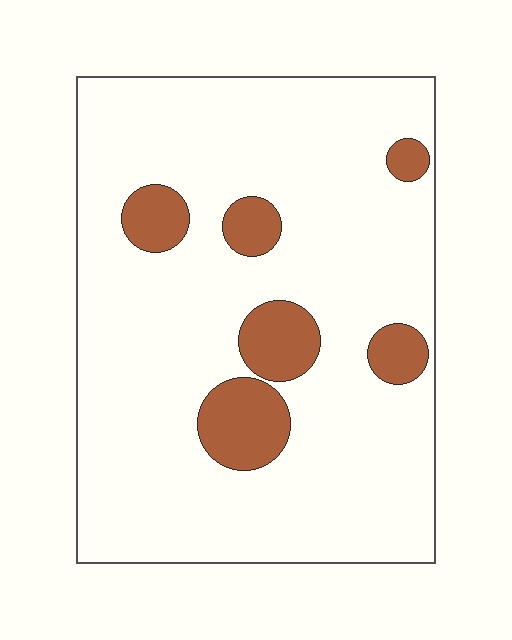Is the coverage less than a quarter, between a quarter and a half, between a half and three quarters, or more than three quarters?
Less than a quarter.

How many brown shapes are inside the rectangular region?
6.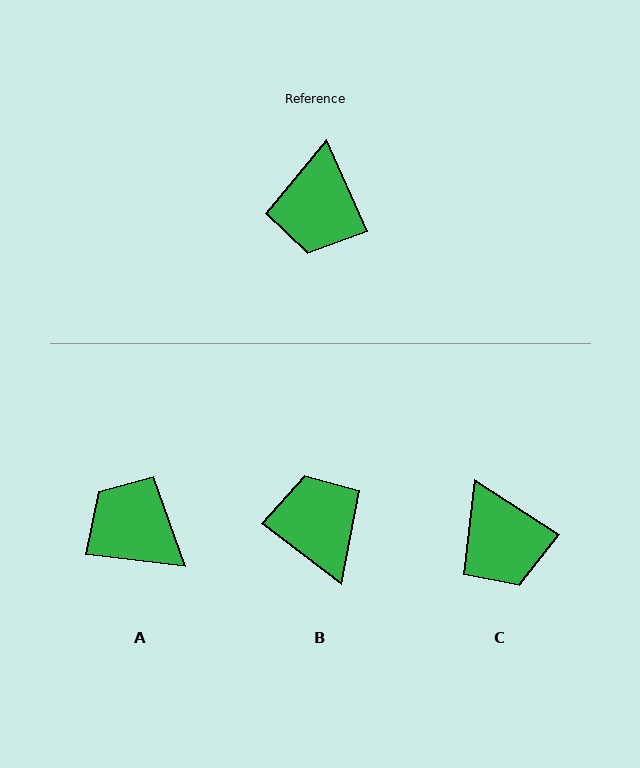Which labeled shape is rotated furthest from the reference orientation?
B, about 152 degrees away.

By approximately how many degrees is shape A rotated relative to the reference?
Approximately 121 degrees clockwise.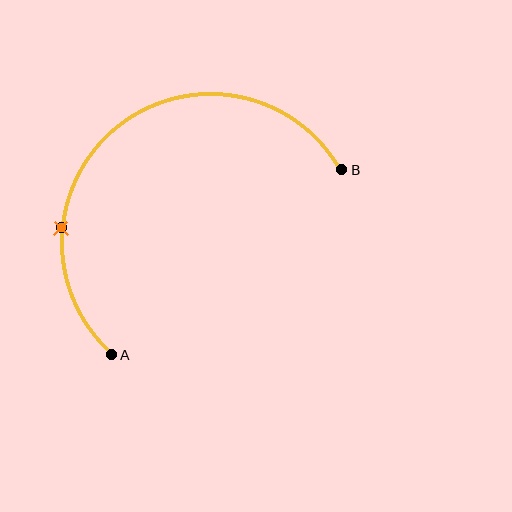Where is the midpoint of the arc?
The arc midpoint is the point on the curve farthest from the straight line joining A and B. It sits above and to the left of that line.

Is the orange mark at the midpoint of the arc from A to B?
No. The orange mark lies on the arc but is closer to endpoint A. The arc midpoint would be at the point on the curve equidistant along the arc from both A and B.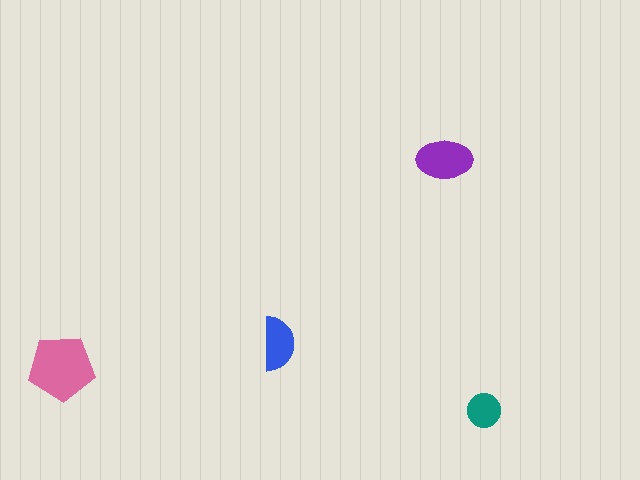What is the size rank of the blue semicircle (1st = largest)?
3rd.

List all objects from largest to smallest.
The pink pentagon, the purple ellipse, the blue semicircle, the teal circle.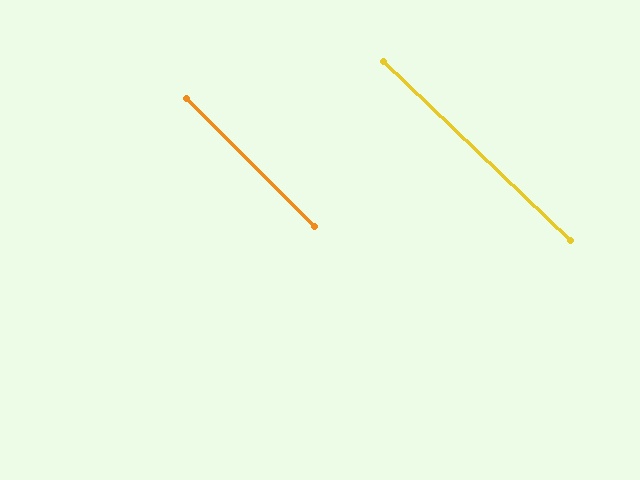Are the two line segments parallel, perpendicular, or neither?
Parallel — their directions differ by only 1.4°.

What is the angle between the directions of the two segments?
Approximately 1 degree.